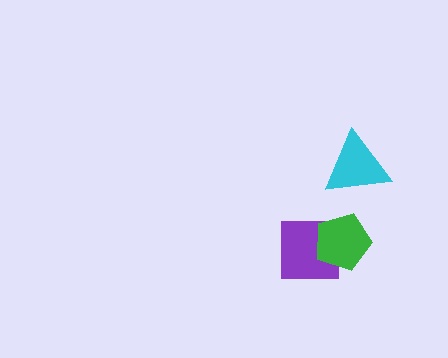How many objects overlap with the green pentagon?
1 object overlaps with the green pentagon.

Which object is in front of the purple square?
The green pentagon is in front of the purple square.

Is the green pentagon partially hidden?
No, no other shape covers it.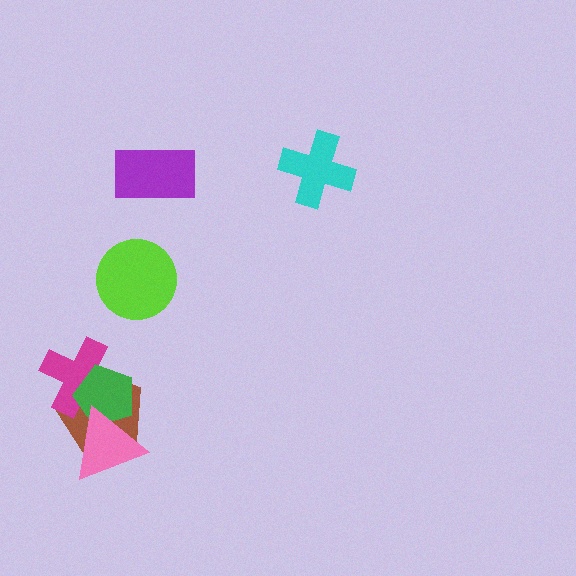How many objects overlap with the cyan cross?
0 objects overlap with the cyan cross.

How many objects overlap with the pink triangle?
3 objects overlap with the pink triangle.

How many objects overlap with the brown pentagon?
3 objects overlap with the brown pentagon.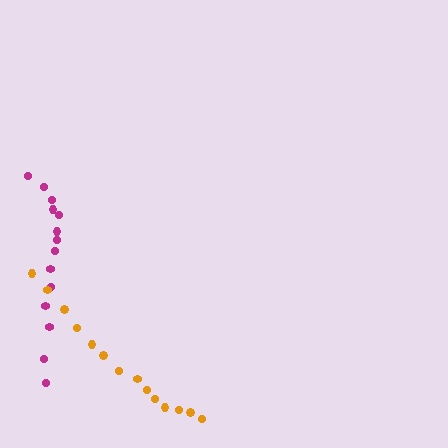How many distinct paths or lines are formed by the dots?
There are 2 distinct paths.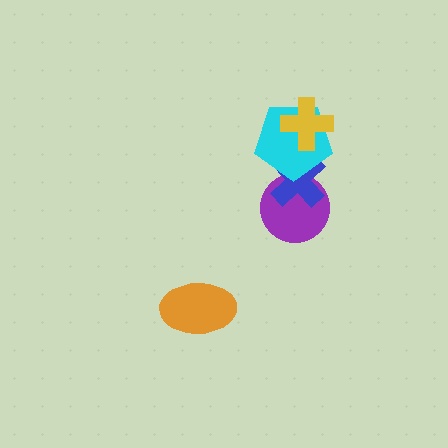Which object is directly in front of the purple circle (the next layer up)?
The blue cross is directly in front of the purple circle.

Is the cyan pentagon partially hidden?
Yes, it is partially covered by another shape.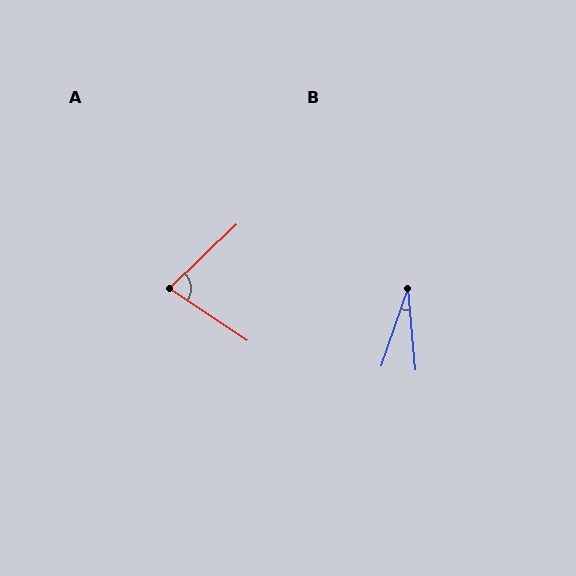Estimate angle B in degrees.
Approximately 24 degrees.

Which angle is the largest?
A, at approximately 77 degrees.